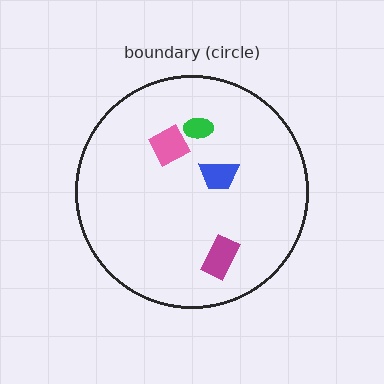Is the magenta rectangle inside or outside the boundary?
Inside.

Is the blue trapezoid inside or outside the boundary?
Inside.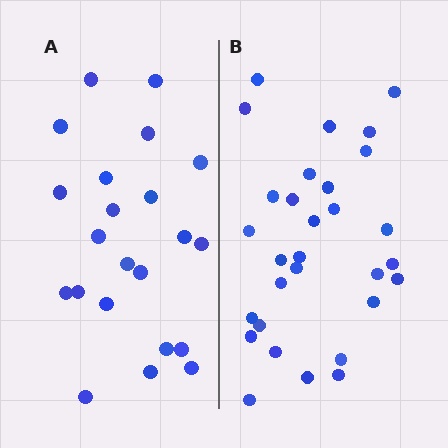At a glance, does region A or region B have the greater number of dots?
Region B (the right region) has more dots.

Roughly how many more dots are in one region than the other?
Region B has roughly 8 or so more dots than region A.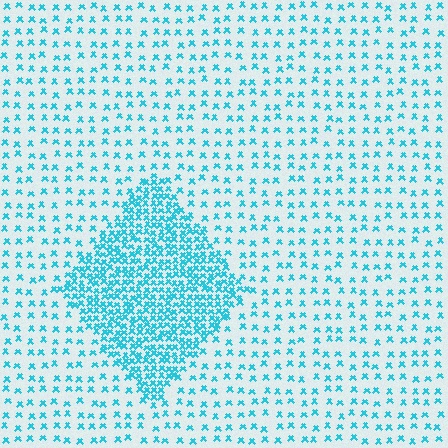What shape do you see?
I see a diamond.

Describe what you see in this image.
The image contains small cyan elements arranged at two different densities. A diamond-shaped region is visible where the elements are more densely packed than the surrounding area.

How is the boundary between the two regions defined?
The boundary is defined by a change in element density (approximately 3.0x ratio). All elements are the same color, size, and shape.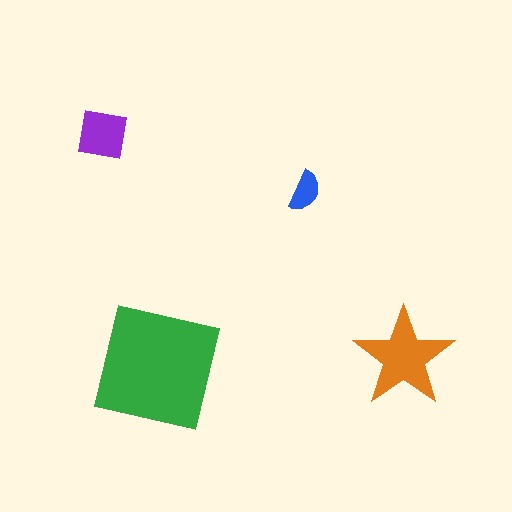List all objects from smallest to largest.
The blue semicircle, the purple square, the orange star, the green square.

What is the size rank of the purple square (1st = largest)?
3rd.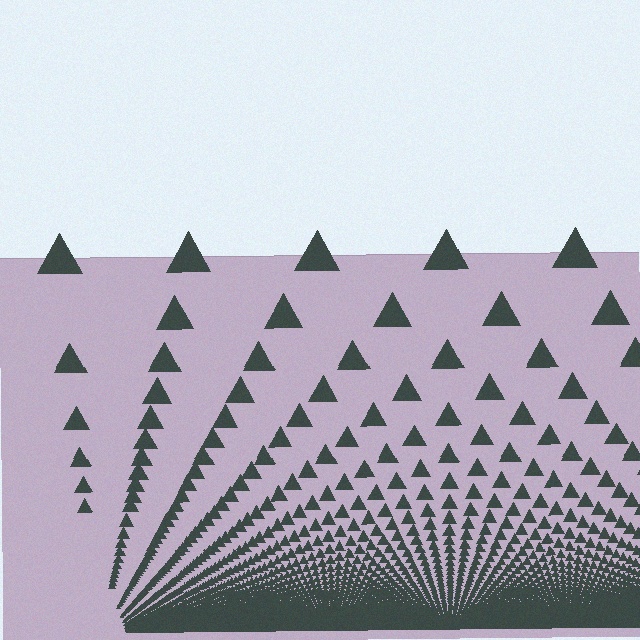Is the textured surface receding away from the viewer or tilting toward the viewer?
The surface appears to tilt toward the viewer. Texture elements get larger and sparser toward the top.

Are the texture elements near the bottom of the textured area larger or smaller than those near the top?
Smaller. The gradient is inverted — elements near the bottom are smaller and denser.